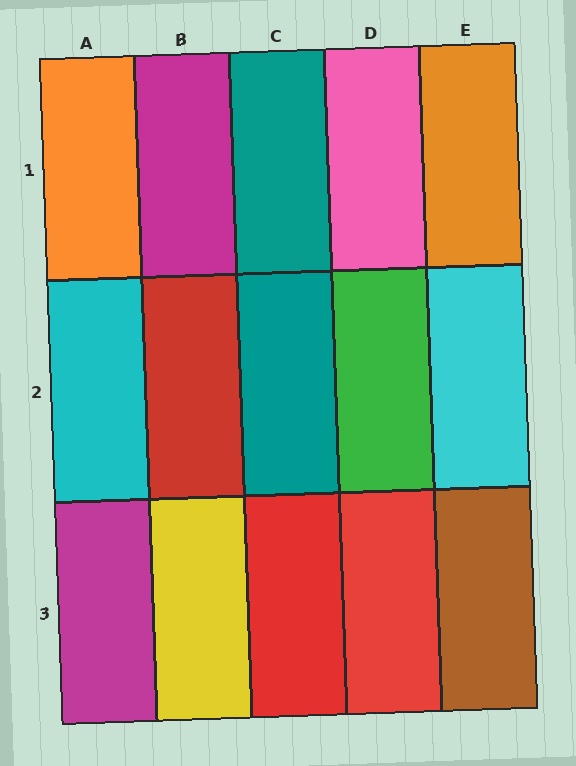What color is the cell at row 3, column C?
Red.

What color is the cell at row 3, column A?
Magenta.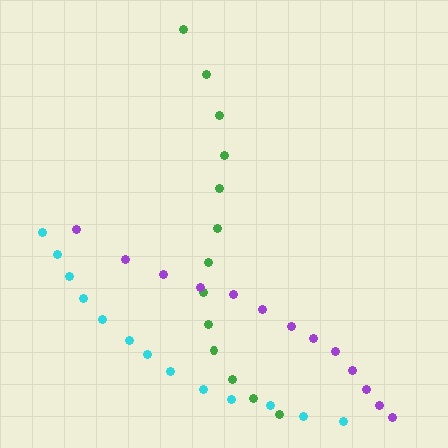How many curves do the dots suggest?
There are 3 distinct paths.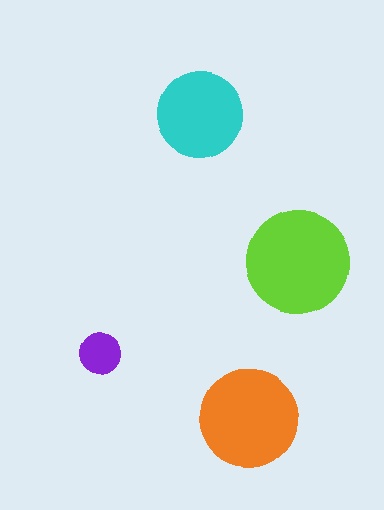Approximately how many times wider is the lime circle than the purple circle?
About 2.5 times wider.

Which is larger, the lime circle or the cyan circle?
The lime one.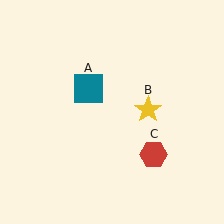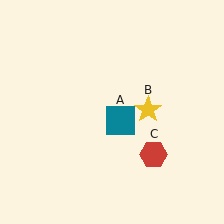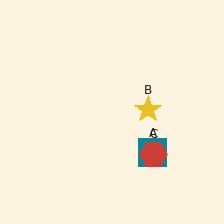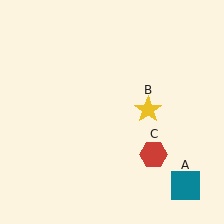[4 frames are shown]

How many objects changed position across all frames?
1 object changed position: teal square (object A).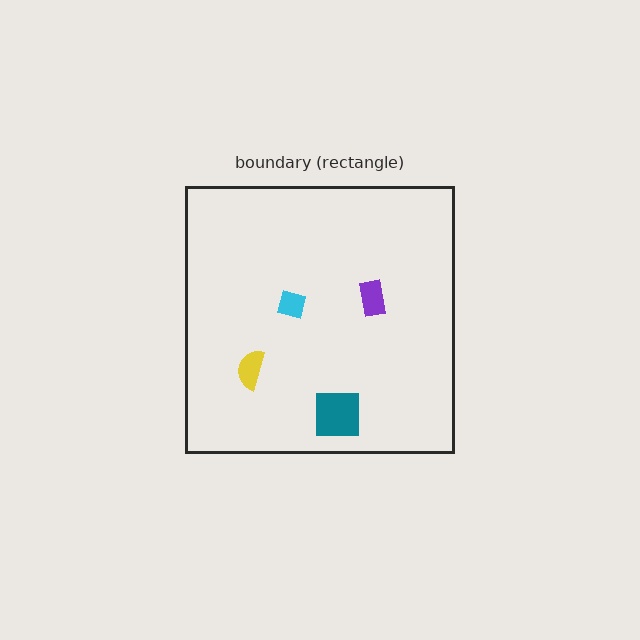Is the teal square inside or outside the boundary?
Inside.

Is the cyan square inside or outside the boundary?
Inside.